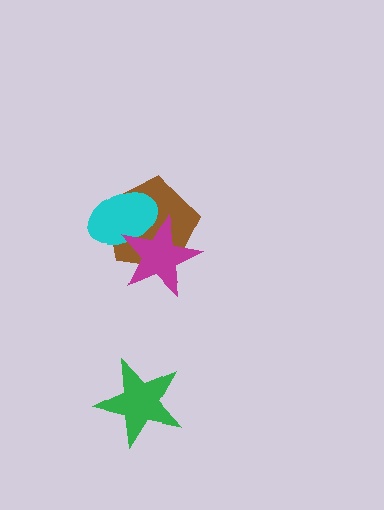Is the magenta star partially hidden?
No, no other shape covers it.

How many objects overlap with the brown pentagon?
2 objects overlap with the brown pentagon.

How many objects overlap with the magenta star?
2 objects overlap with the magenta star.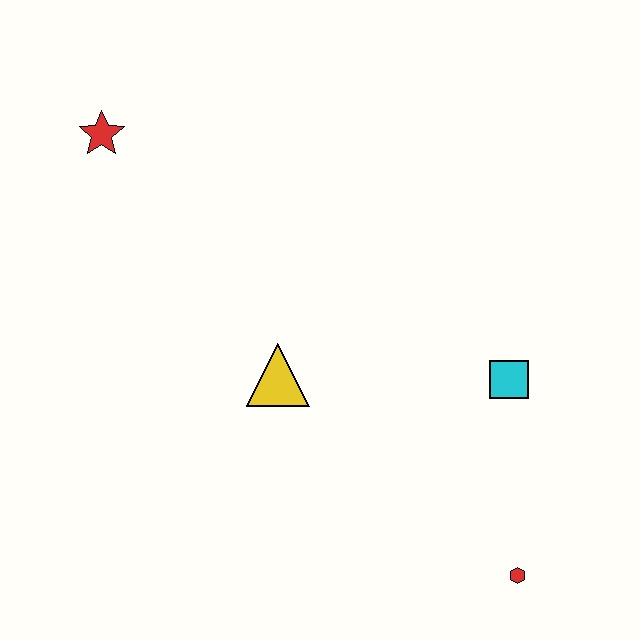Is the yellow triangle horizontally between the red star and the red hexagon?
Yes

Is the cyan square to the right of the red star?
Yes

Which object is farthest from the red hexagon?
The red star is farthest from the red hexagon.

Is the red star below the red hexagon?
No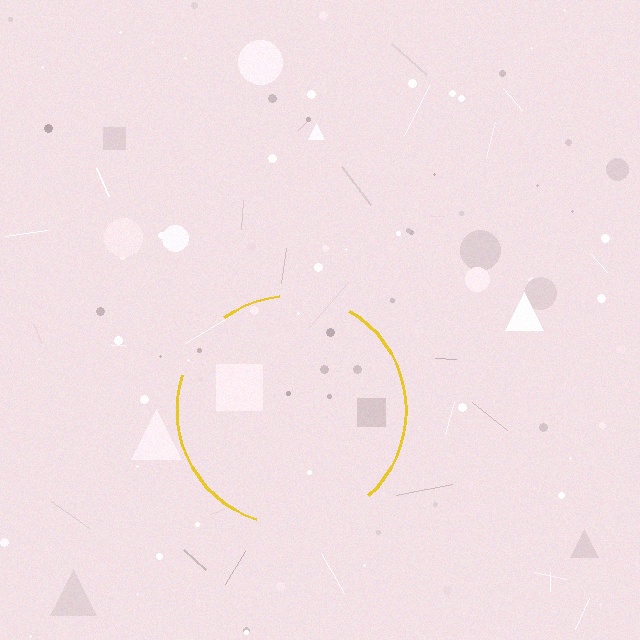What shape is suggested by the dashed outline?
The dashed outline suggests a circle.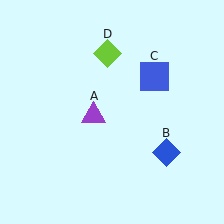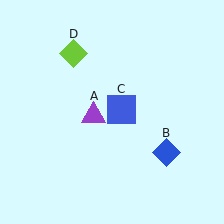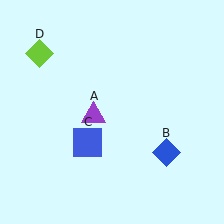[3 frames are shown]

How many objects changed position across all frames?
2 objects changed position: blue square (object C), lime diamond (object D).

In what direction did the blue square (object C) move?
The blue square (object C) moved down and to the left.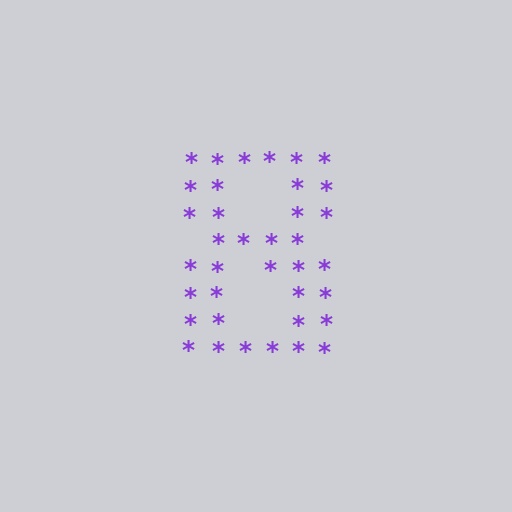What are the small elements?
The small elements are asterisks.